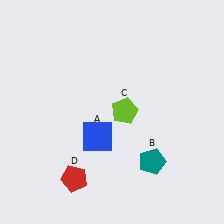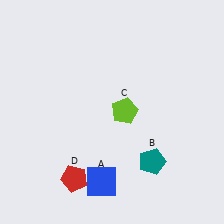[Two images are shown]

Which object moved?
The blue square (A) moved down.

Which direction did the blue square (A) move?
The blue square (A) moved down.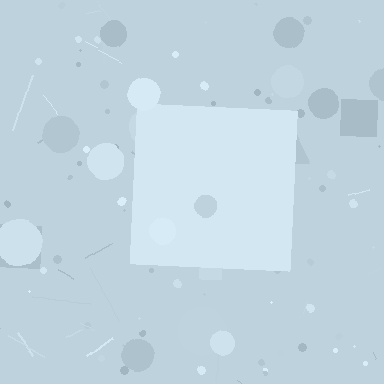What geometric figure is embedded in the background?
A square is embedded in the background.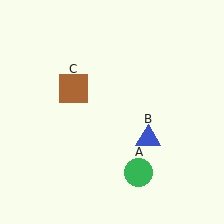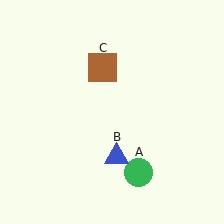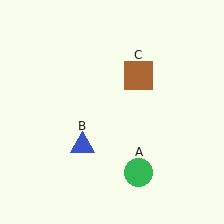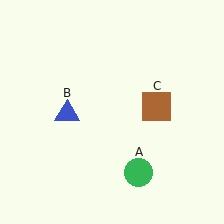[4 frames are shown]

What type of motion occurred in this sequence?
The blue triangle (object B), brown square (object C) rotated clockwise around the center of the scene.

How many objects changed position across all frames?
2 objects changed position: blue triangle (object B), brown square (object C).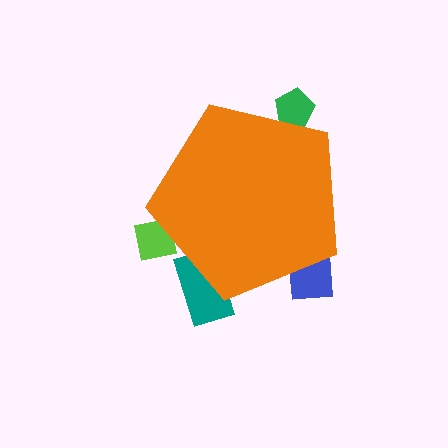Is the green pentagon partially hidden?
Yes, the green pentagon is partially hidden behind the orange pentagon.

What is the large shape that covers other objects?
An orange pentagon.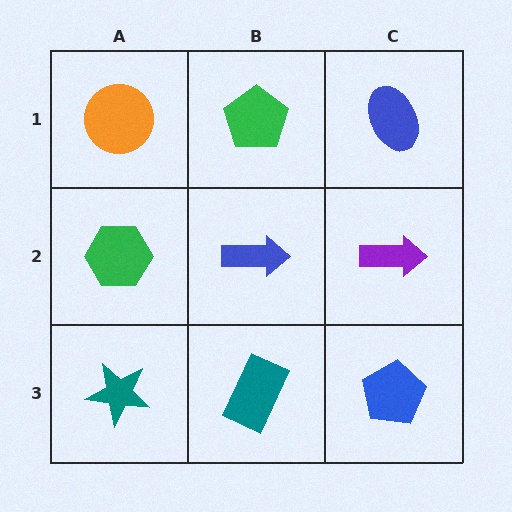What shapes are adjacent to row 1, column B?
A blue arrow (row 2, column B), an orange circle (row 1, column A), a blue ellipse (row 1, column C).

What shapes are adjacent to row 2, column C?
A blue ellipse (row 1, column C), a blue pentagon (row 3, column C), a blue arrow (row 2, column B).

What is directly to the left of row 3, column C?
A teal rectangle.